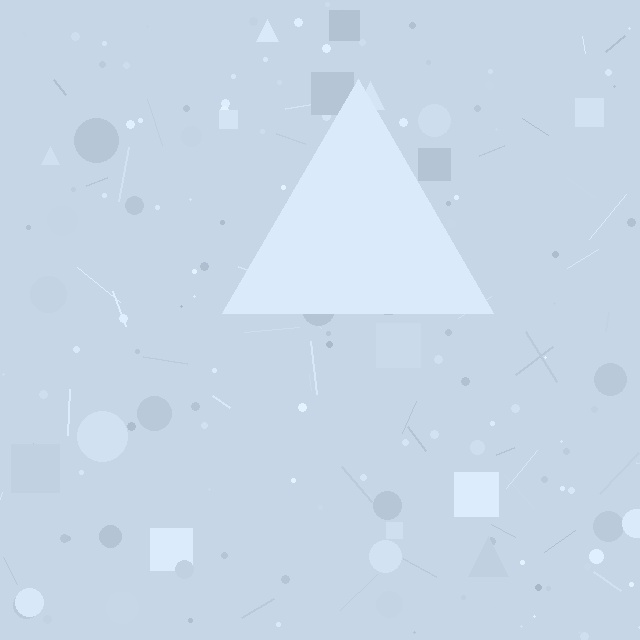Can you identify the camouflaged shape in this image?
The camouflaged shape is a triangle.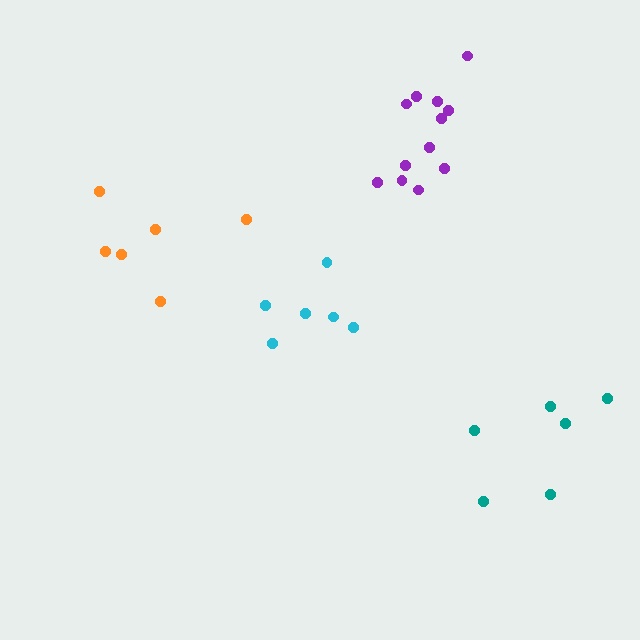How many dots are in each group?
Group 1: 6 dots, Group 2: 6 dots, Group 3: 12 dots, Group 4: 6 dots (30 total).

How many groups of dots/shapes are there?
There are 4 groups.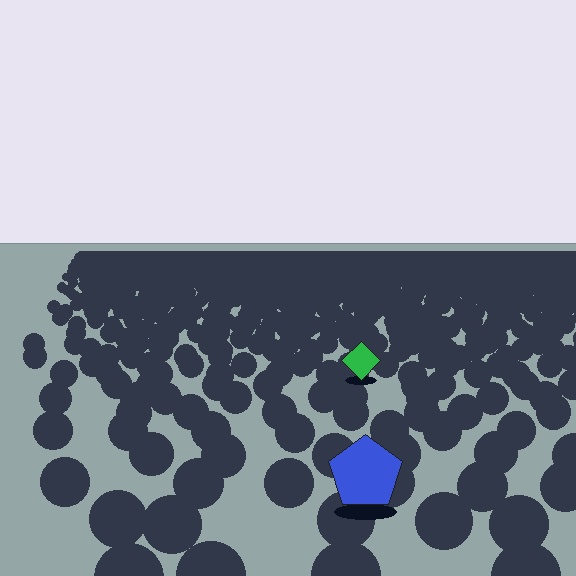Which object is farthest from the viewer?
The green diamond is farthest from the viewer. It appears smaller and the ground texture around it is denser.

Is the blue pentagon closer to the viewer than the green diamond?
Yes. The blue pentagon is closer — you can tell from the texture gradient: the ground texture is coarser near it.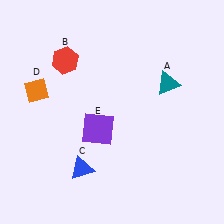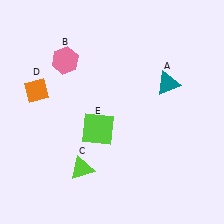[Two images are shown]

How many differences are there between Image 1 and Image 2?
There are 3 differences between the two images.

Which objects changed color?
B changed from red to pink. C changed from blue to lime. E changed from purple to lime.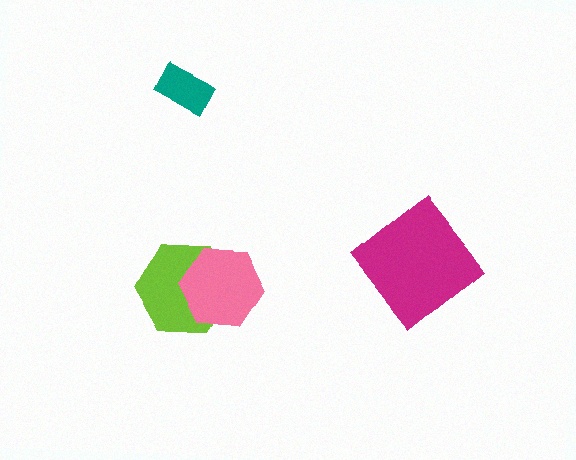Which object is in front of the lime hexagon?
The pink hexagon is in front of the lime hexagon.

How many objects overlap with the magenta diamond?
0 objects overlap with the magenta diamond.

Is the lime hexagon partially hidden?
Yes, it is partially covered by another shape.